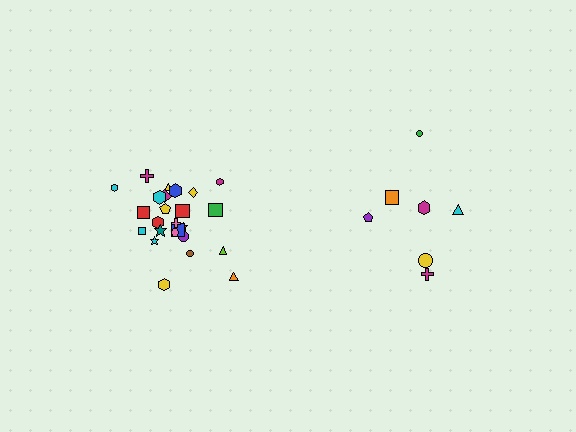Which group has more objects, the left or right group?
The left group.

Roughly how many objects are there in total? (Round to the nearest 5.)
Roughly 30 objects in total.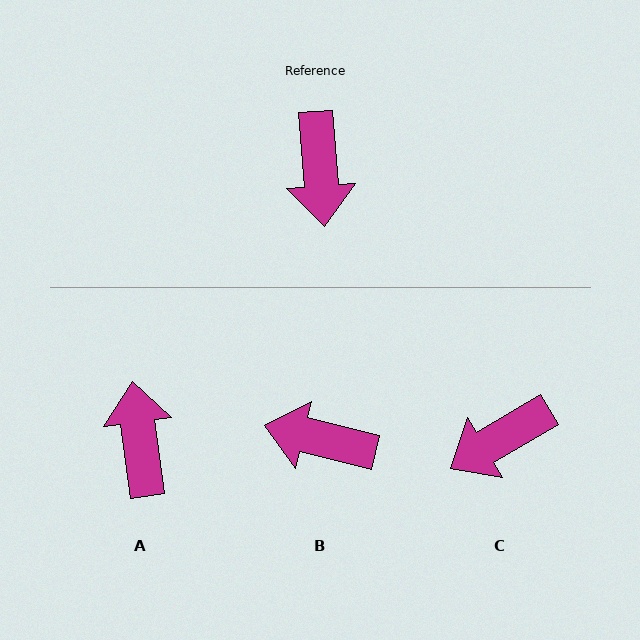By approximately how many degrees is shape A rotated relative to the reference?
Approximately 177 degrees clockwise.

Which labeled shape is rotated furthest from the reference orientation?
A, about 177 degrees away.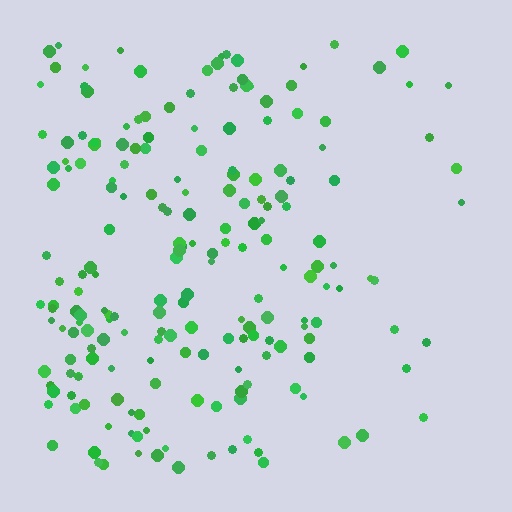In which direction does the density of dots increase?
From right to left, with the left side densest.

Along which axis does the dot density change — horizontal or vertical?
Horizontal.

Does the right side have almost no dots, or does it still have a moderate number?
Still a moderate number, just noticeably fewer than the left.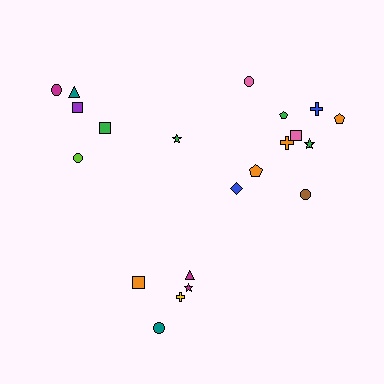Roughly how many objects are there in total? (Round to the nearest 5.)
Roughly 20 objects in total.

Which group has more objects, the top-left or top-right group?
The top-right group.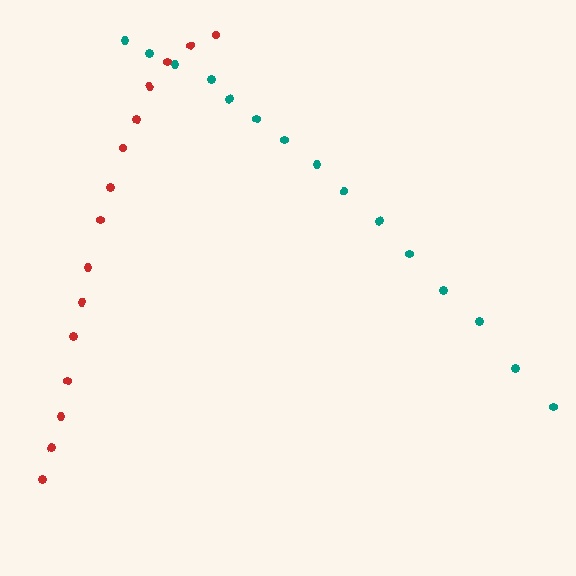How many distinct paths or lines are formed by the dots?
There are 2 distinct paths.